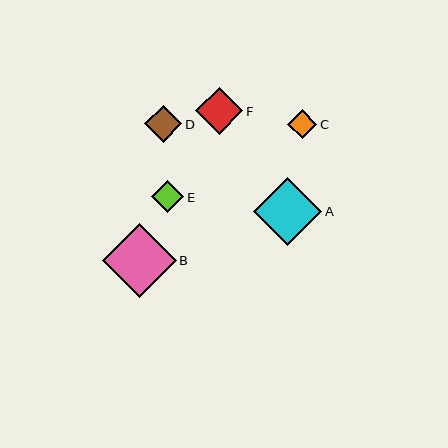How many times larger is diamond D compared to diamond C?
Diamond D is approximately 1.3 times the size of diamond C.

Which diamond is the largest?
Diamond B is the largest with a size of approximately 74 pixels.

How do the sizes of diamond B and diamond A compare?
Diamond B and diamond A are approximately the same size.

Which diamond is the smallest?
Diamond C is the smallest with a size of approximately 29 pixels.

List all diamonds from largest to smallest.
From largest to smallest: B, A, F, D, E, C.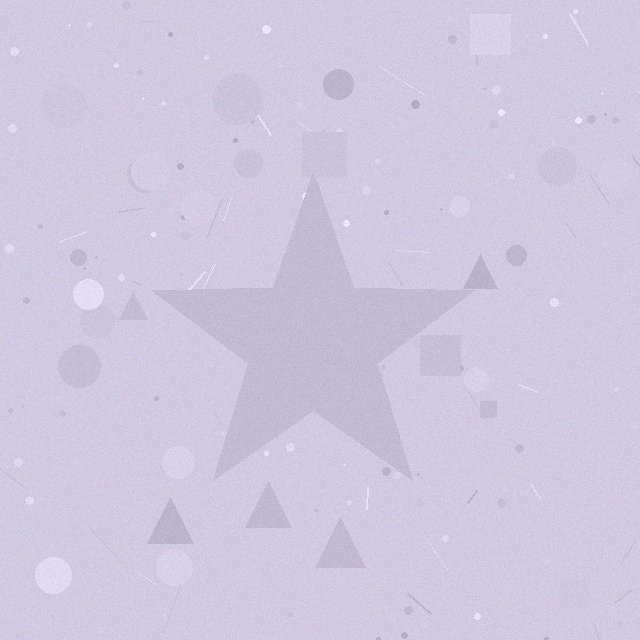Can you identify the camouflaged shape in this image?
The camouflaged shape is a star.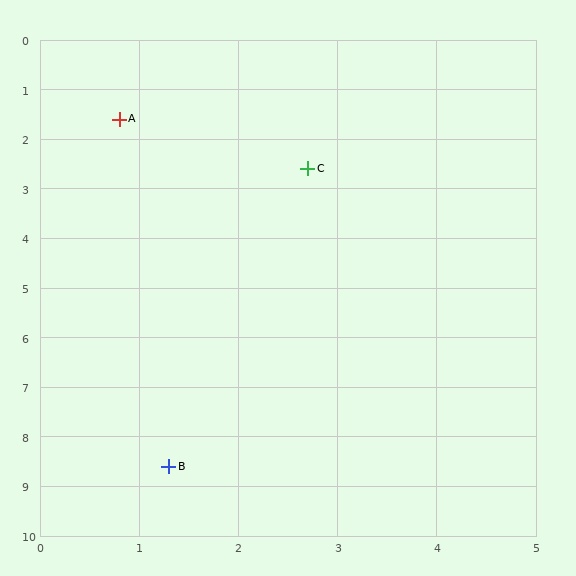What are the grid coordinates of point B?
Point B is at approximately (1.3, 8.6).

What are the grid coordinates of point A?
Point A is at approximately (0.8, 1.6).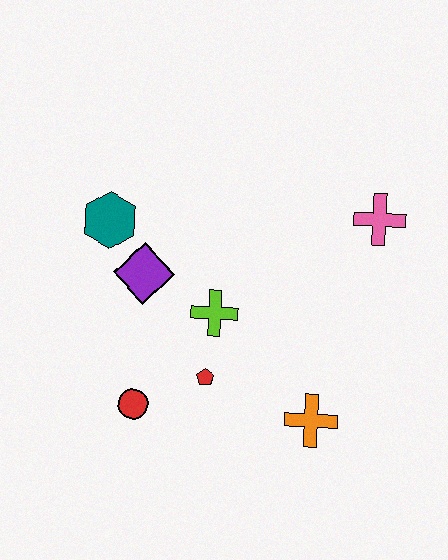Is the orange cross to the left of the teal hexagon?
No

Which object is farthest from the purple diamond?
The pink cross is farthest from the purple diamond.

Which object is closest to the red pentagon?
The lime cross is closest to the red pentagon.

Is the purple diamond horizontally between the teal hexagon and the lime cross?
Yes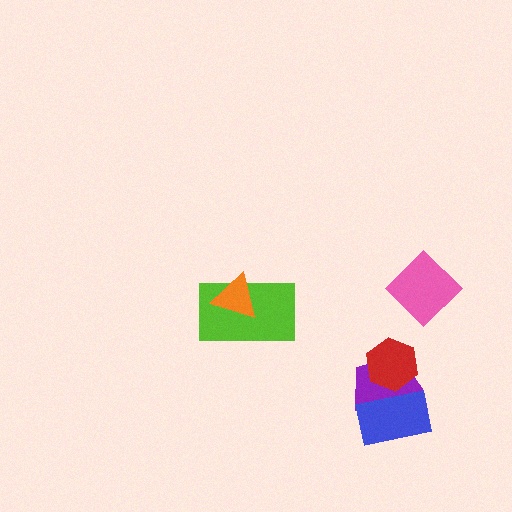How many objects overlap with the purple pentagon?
2 objects overlap with the purple pentagon.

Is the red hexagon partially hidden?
Yes, it is partially covered by another shape.